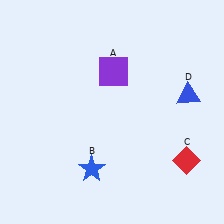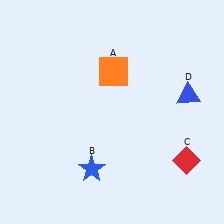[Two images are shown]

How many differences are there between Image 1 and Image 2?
There is 1 difference between the two images.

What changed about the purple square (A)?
In Image 1, A is purple. In Image 2, it changed to orange.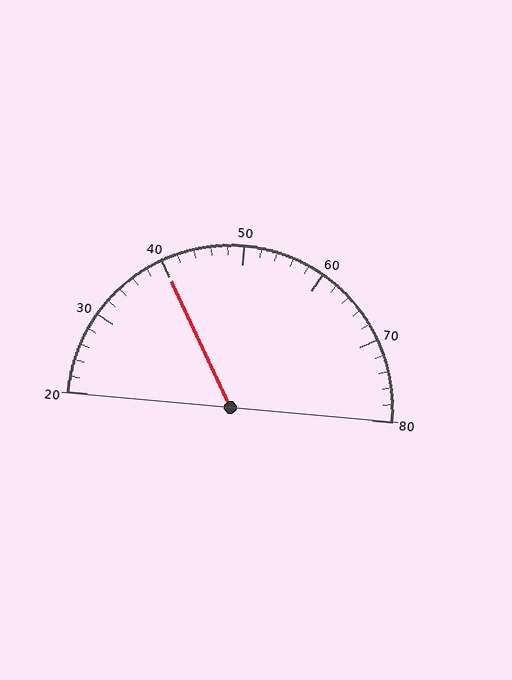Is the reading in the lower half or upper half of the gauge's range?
The reading is in the lower half of the range (20 to 80).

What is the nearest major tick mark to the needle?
The nearest major tick mark is 40.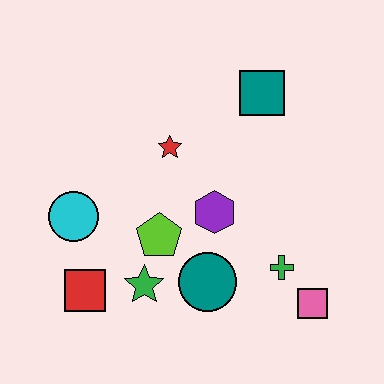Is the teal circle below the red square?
No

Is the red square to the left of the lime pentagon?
Yes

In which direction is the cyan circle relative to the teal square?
The cyan circle is to the left of the teal square.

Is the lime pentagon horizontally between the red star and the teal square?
No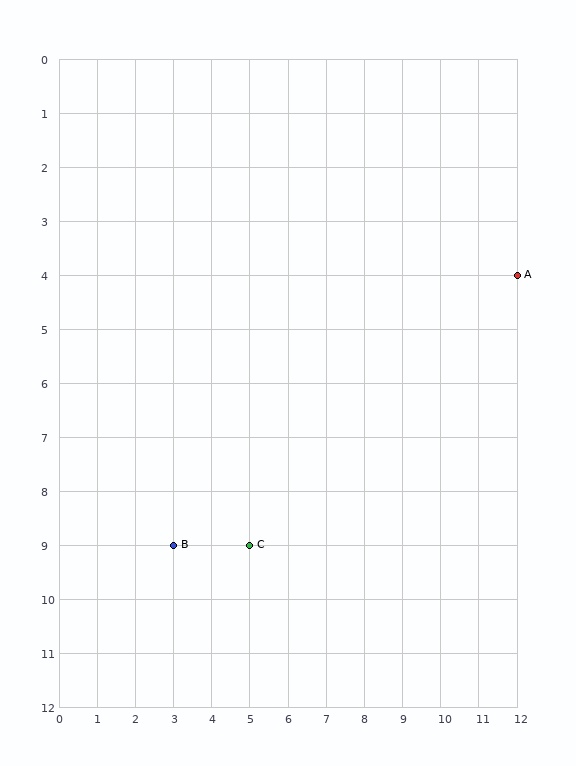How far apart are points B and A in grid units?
Points B and A are 9 columns and 5 rows apart (about 10.3 grid units diagonally).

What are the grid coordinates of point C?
Point C is at grid coordinates (5, 9).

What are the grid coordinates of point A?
Point A is at grid coordinates (12, 4).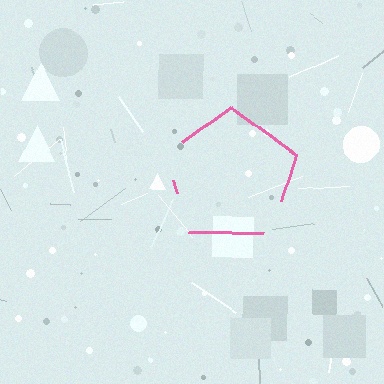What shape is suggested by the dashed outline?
The dashed outline suggests a pentagon.